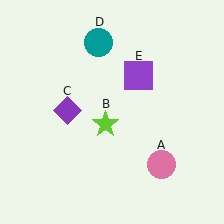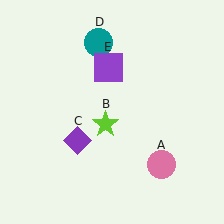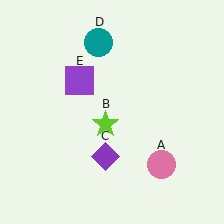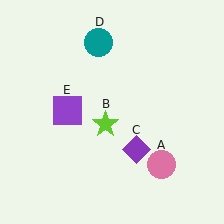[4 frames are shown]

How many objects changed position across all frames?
2 objects changed position: purple diamond (object C), purple square (object E).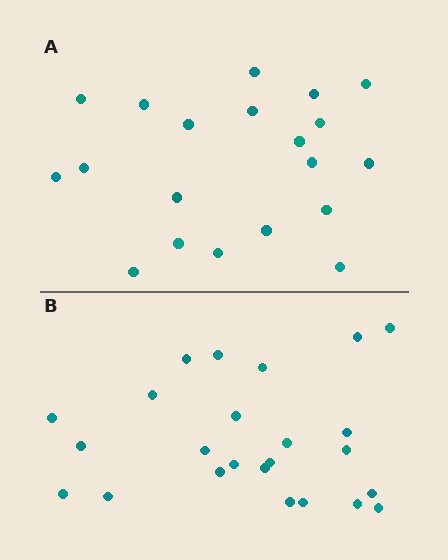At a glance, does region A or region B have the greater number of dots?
Region B (the bottom region) has more dots.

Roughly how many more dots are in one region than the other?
Region B has about 4 more dots than region A.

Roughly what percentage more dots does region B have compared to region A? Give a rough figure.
About 20% more.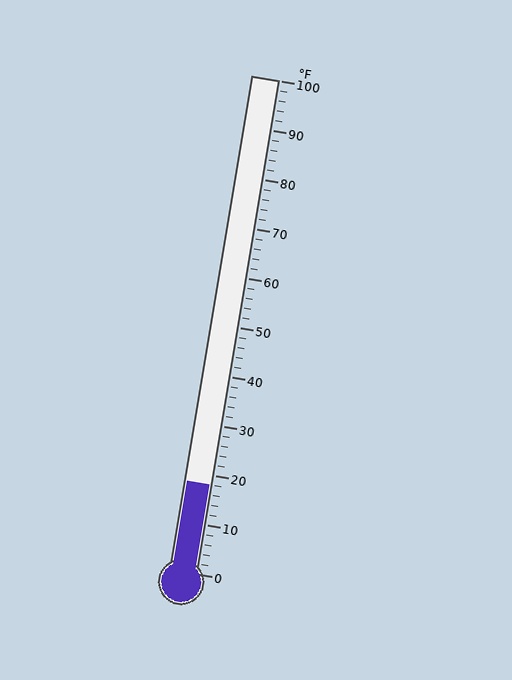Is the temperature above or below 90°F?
The temperature is below 90°F.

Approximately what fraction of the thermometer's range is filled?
The thermometer is filled to approximately 20% of its range.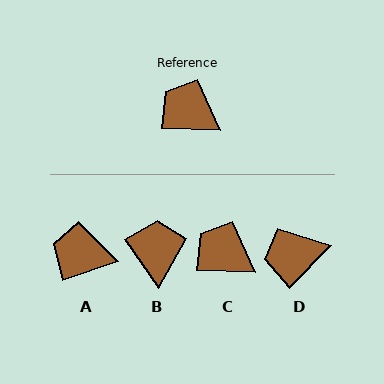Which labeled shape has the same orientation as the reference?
C.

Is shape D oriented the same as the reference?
No, it is off by about 48 degrees.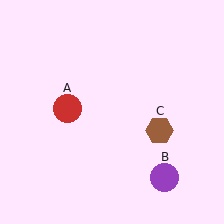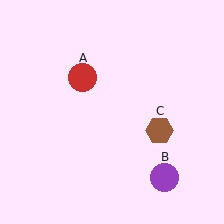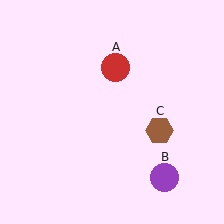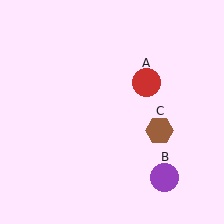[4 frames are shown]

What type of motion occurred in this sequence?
The red circle (object A) rotated clockwise around the center of the scene.